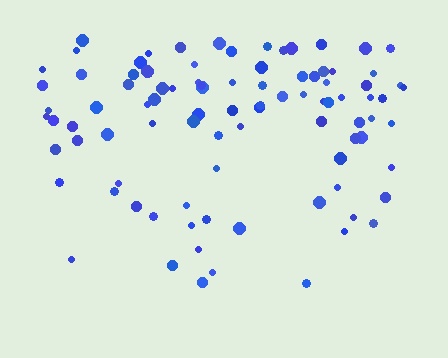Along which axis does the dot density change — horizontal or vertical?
Vertical.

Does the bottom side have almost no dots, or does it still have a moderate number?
Still a moderate number, just noticeably fewer than the top.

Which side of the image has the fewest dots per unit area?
The bottom.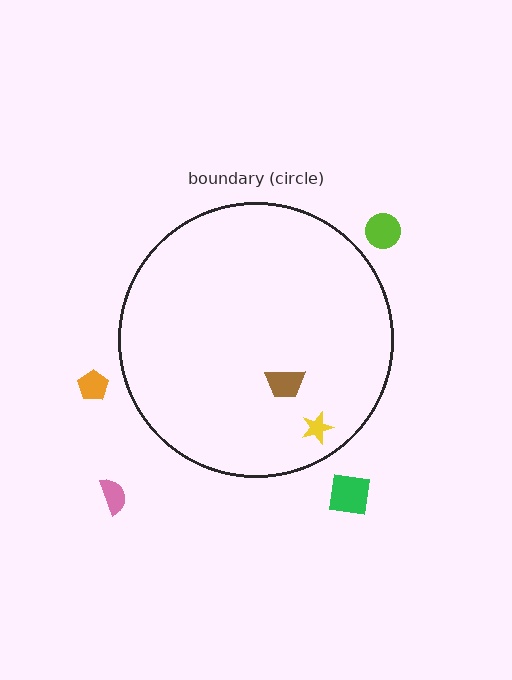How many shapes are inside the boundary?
2 inside, 4 outside.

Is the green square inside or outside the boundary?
Outside.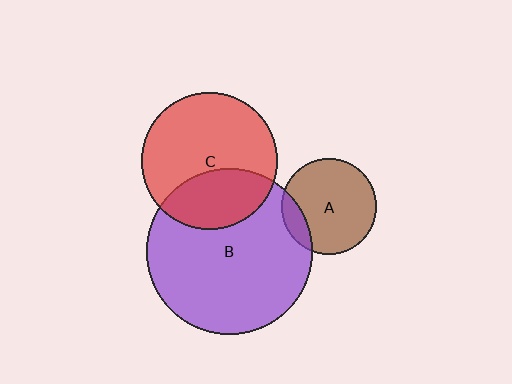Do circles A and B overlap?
Yes.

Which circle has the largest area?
Circle B (purple).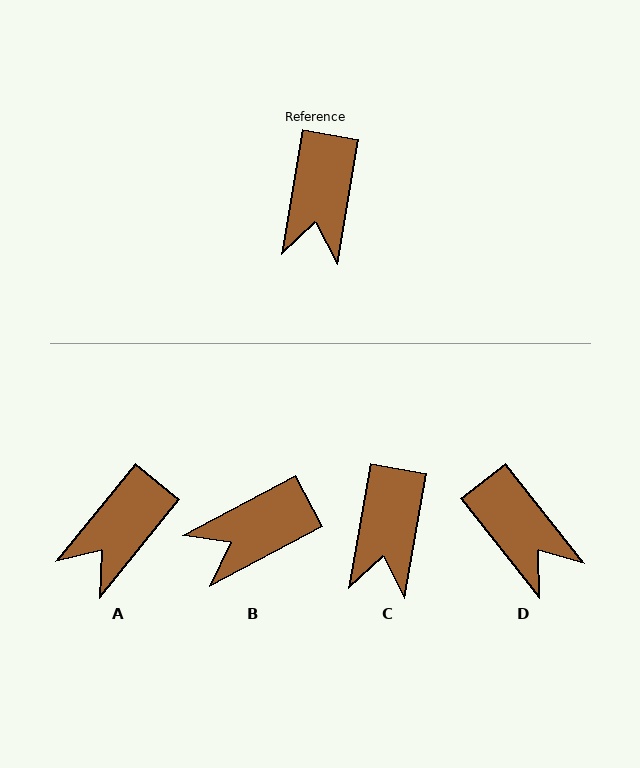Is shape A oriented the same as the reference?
No, it is off by about 30 degrees.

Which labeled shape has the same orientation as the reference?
C.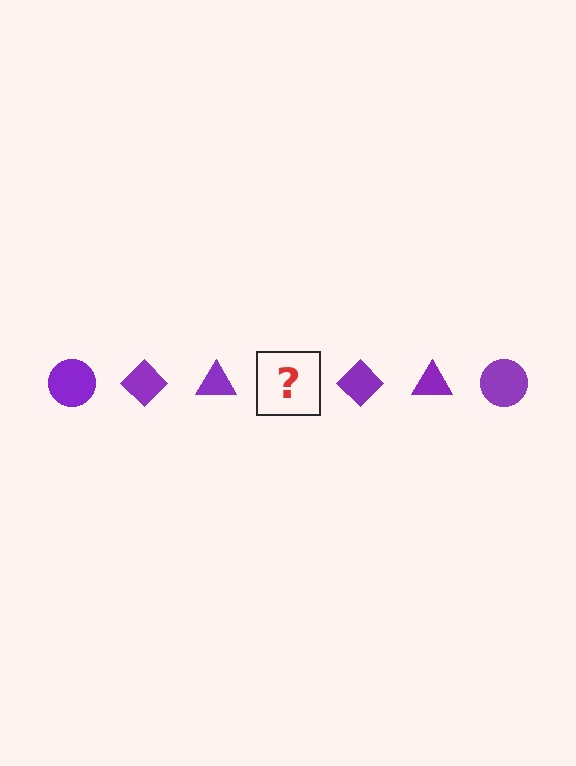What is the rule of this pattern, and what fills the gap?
The rule is that the pattern cycles through circle, diamond, triangle shapes in purple. The gap should be filled with a purple circle.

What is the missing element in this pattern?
The missing element is a purple circle.